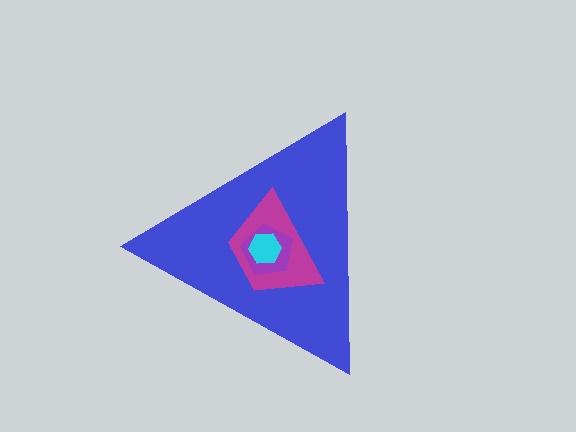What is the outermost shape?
The blue triangle.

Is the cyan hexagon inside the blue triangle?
Yes.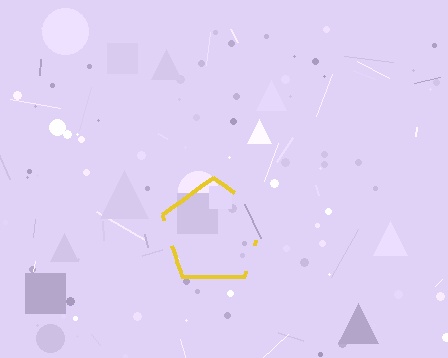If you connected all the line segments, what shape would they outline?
They would outline a pentagon.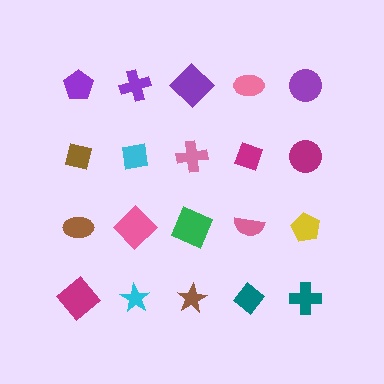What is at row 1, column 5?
A purple circle.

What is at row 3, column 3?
A green square.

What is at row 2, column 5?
A magenta circle.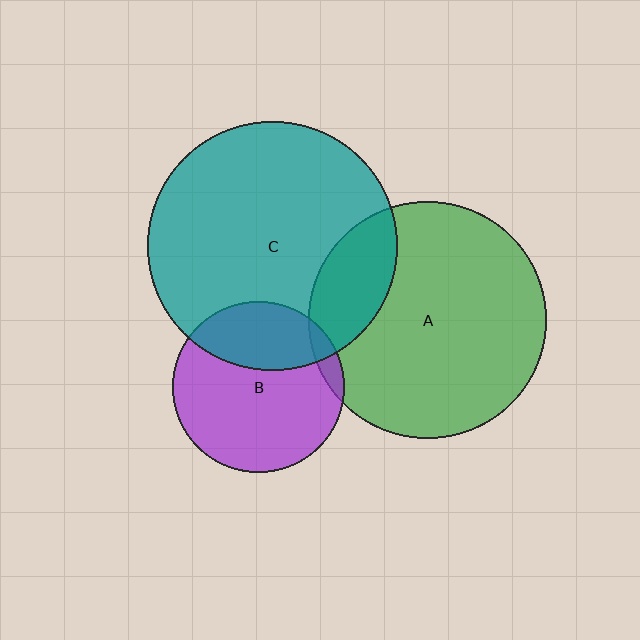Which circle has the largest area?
Circle C (teal).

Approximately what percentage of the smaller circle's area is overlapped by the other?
Approximately 30%.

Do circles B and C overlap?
Yes.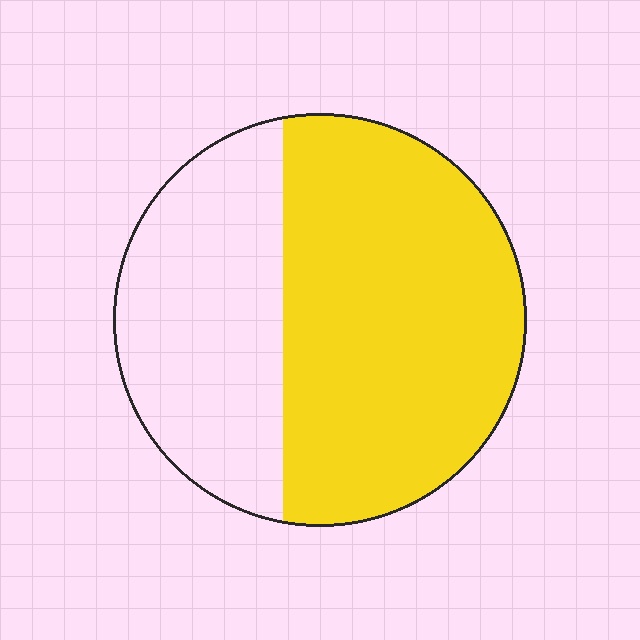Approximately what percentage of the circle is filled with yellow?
Approximately 60%.